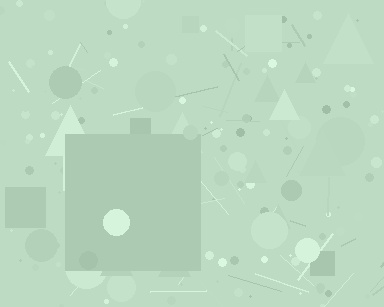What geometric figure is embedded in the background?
A square is embedded in the background.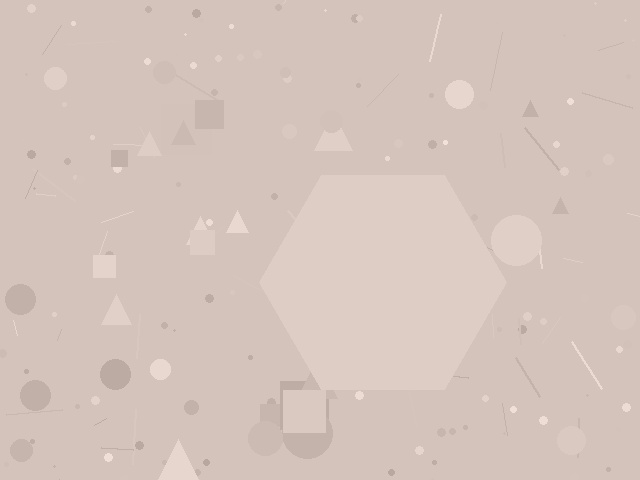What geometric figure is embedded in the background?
A hexagon is embedded in the background.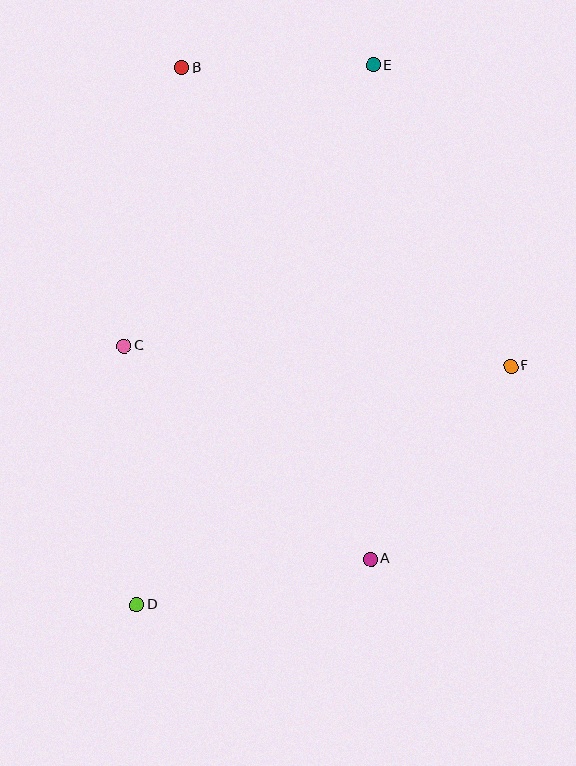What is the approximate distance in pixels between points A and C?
The distance between A and C is approximately 326 pixels.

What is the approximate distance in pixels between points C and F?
The distance between C and F is approximately 387 pixels.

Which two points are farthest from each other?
Points D and E are farthest from each other.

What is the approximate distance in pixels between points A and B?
The distance between A and B is approximately 526 pixels.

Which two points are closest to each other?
Points B and E are closest to each other.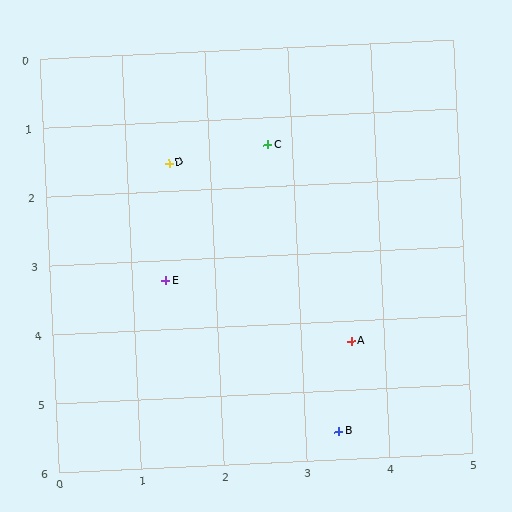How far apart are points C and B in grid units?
Points C and B are about 4.3 grid units apart.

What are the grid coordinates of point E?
Point E is at approximately (1.4, 3.3).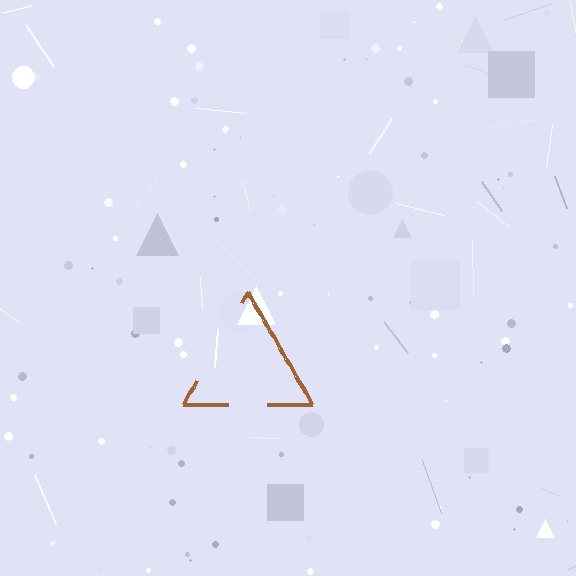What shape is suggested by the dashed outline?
The dashed outline suggests a triangle.